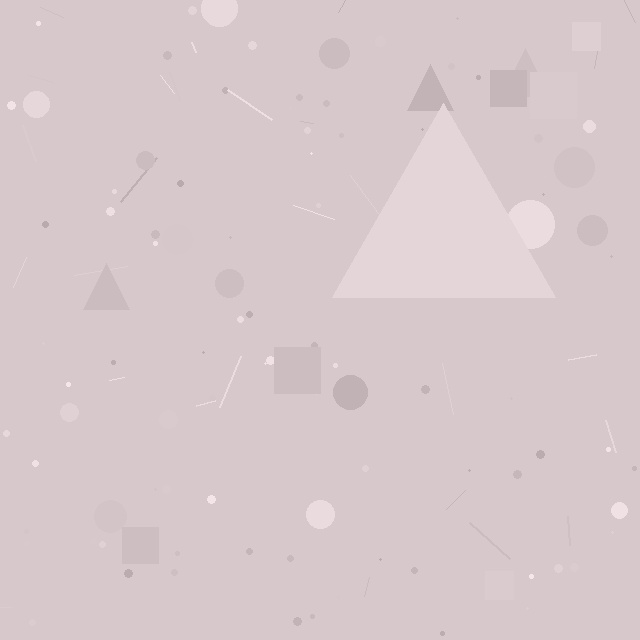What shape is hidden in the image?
A triangle is hidden in the image.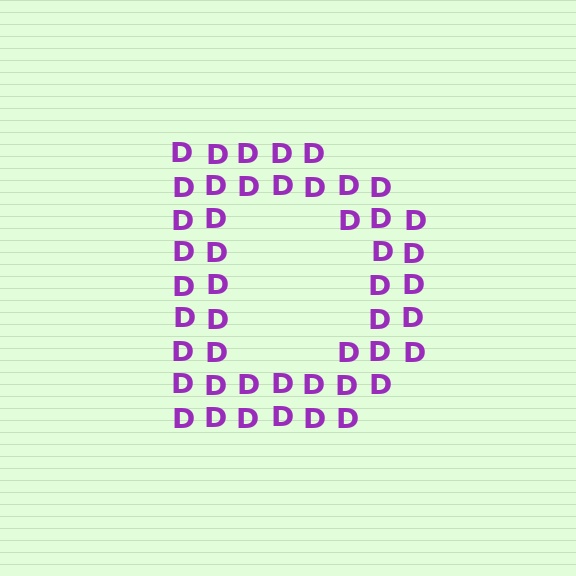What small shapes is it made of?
It is made of small letter D's.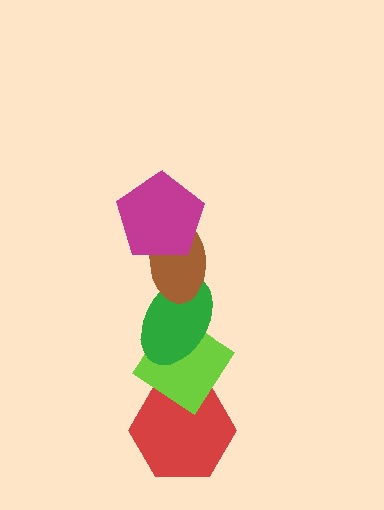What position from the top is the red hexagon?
The red hexagon is 5th from the top.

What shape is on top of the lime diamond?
The green ellipse is on top of the lime diamond.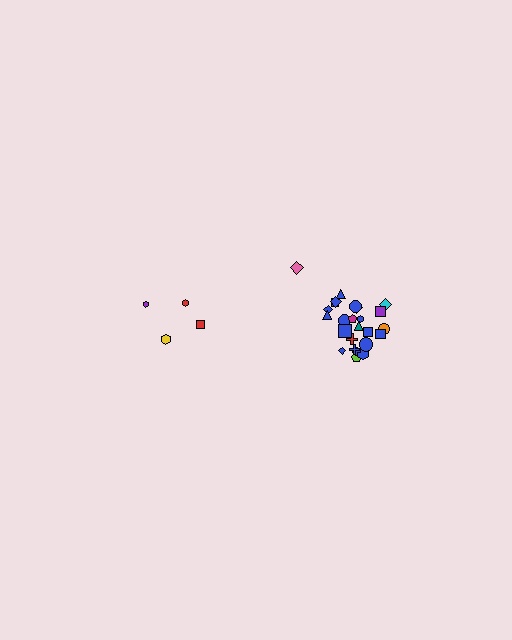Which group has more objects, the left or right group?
The right group.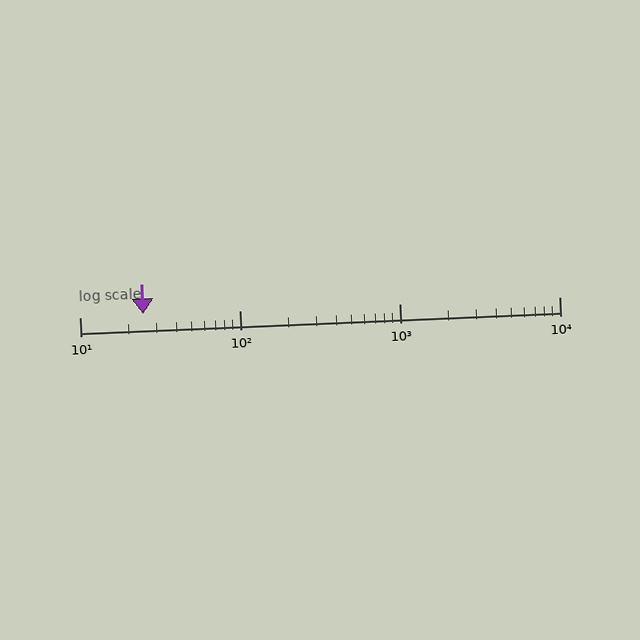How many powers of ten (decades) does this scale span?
The scale spans 3 decades, from 10 to 10000.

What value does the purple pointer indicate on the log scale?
The pointer indicates approximately 25.